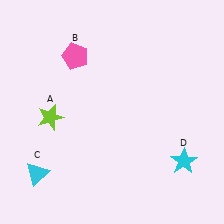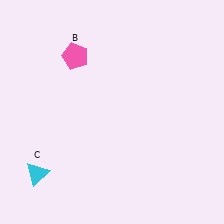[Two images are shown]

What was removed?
The lime star (A), the cyan star (D) were removed in Image 2.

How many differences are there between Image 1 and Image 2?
There are 2 differences between the two images.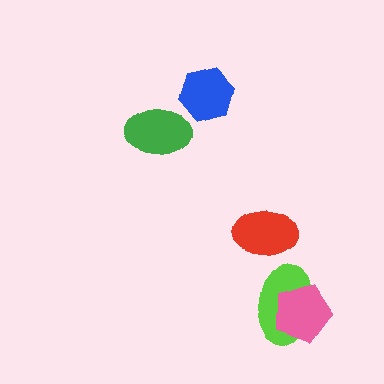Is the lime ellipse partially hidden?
Yes, it is partially covered by another shape.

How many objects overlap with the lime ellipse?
1 object overlaps with the lime ellipse.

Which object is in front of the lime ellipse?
The pink pentagon is in front of the lime ellipse.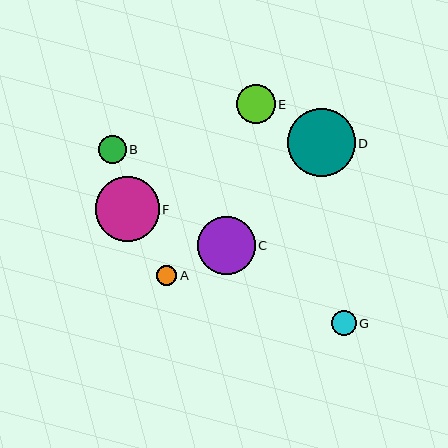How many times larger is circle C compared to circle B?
Circle C is approximately 2.0 times the size of circle B.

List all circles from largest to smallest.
From largest to smallest: D, F, C, E, B, G, A.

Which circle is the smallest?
Circle A is the smallest with a size of approximately 21 pixels.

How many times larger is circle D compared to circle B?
Circle D is approximately 2.4 times the size of circle B.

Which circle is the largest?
Circle D is the largest with a size of approximately 68 pixels.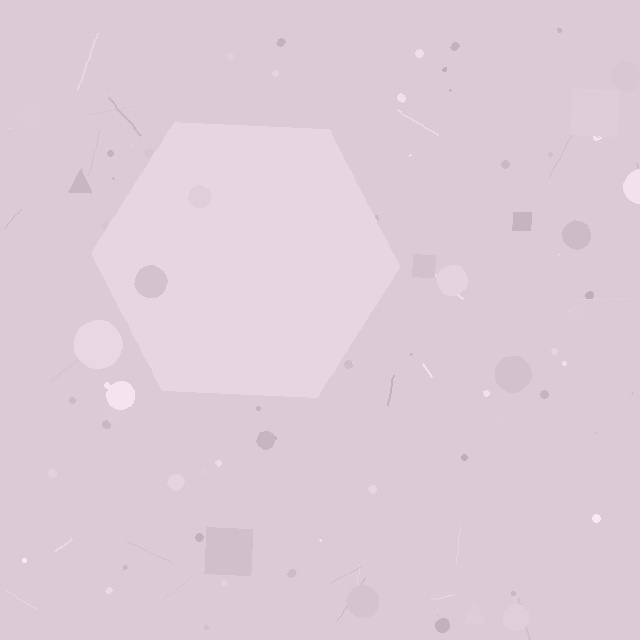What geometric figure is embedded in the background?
A hexagon is embedded in the background.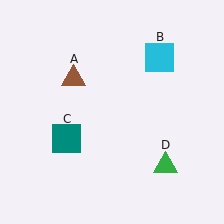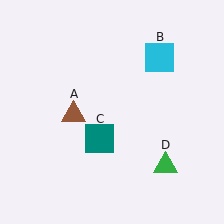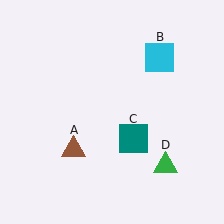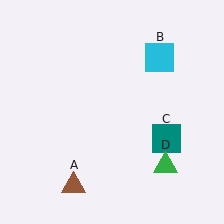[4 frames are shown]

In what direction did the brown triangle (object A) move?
The brown triangle (object A) moved down.